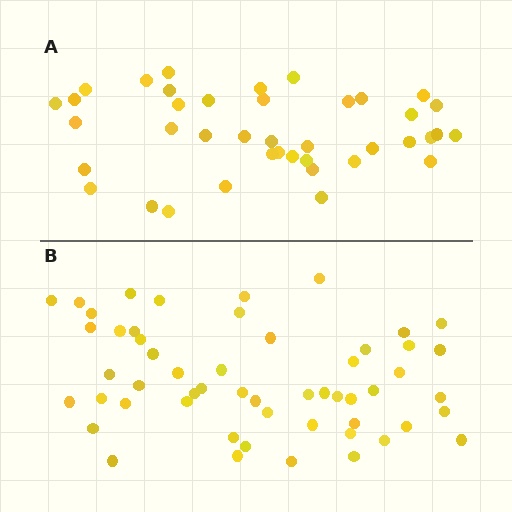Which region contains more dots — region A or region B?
Region B (the bottom region) has more dots.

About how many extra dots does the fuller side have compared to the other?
Region B has approximately 15 more dots than region A.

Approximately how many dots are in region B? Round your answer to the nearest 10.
About 50 dots. (The exact count is 54, which rounds to 50.)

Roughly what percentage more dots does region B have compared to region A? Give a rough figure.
About 35% more.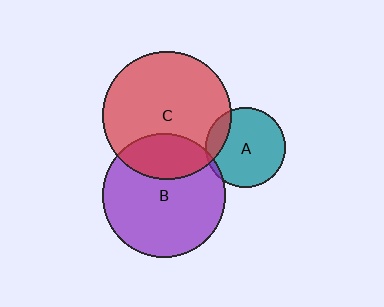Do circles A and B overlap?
Yes.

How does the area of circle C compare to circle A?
Approximately 2.5 times.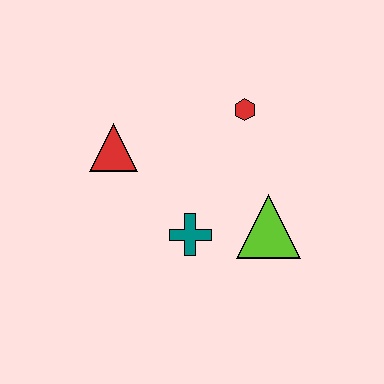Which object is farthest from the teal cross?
The red hexagon is farthest from the teal cross.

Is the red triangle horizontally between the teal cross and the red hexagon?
No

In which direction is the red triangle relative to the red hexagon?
The red triangle is to the left of the red hexagon.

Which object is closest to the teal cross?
The lime triangle is closest to the teal cross.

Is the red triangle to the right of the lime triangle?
No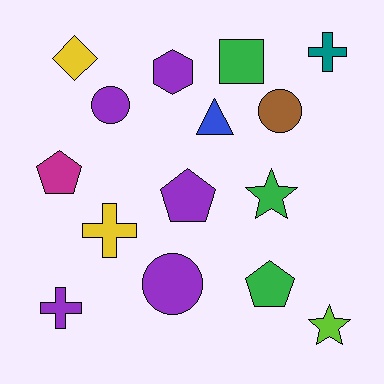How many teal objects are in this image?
There is 1 teal object.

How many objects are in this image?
There are 15 objects.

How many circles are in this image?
There are 3 circles.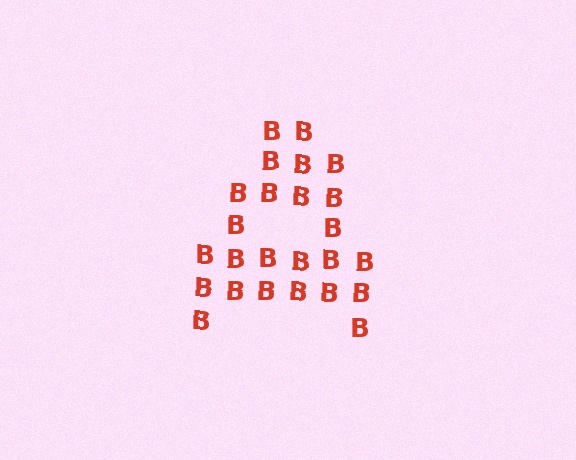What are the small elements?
The small elements are letter B's.